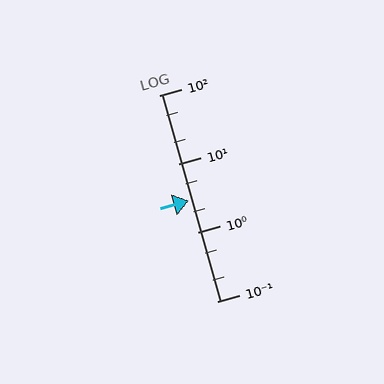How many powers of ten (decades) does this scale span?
The scale spans 3 decades, from 0.1 to 100.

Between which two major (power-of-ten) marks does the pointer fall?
The pointer is between 1 and 10.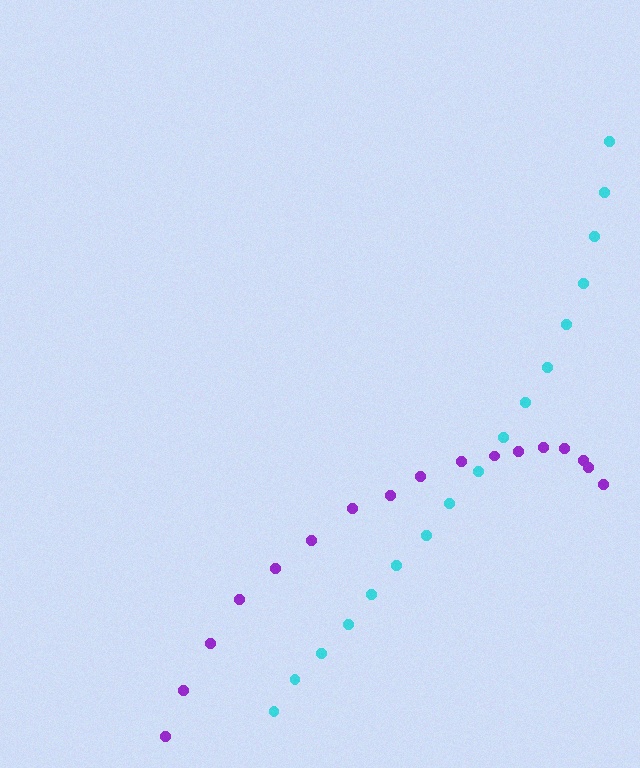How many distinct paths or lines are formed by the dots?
There are 2 distinct paths.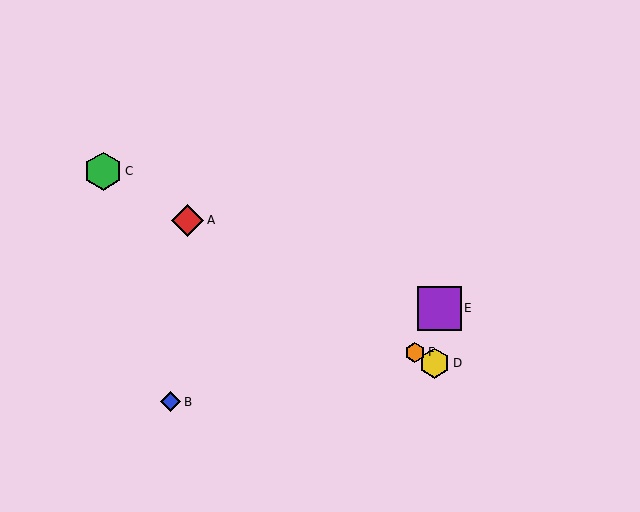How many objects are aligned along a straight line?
4 objects (A, C, D, F) are aligned along a straight line.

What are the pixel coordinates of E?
Object E is at (439, 308).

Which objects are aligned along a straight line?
Objects A, C, D, F are aligned along a straight line.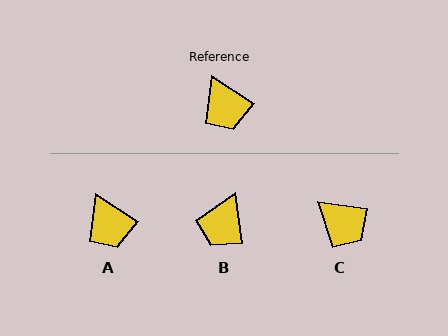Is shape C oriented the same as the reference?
No, it is off by about 26 degrees.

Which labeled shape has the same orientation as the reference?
A.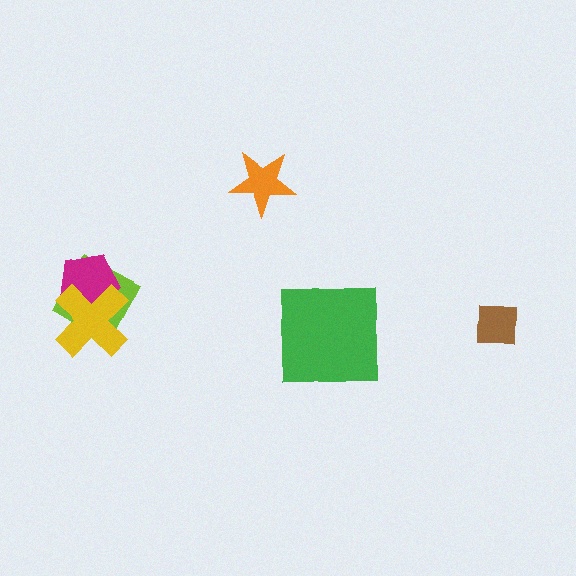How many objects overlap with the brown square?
0 objects overlap with the brown square.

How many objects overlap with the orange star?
0 objects overlap with the orange star.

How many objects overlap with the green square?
0 objects overlap with the green square.